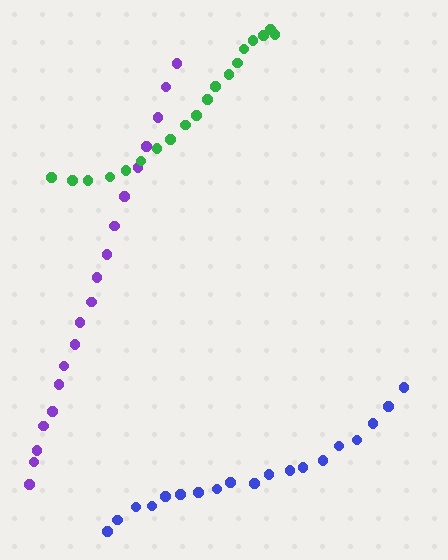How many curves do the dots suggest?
There are 3 distinct paths.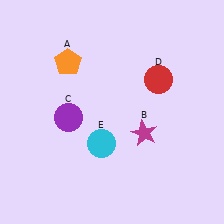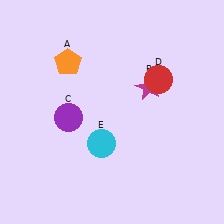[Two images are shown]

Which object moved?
The magenta star (B) moved up.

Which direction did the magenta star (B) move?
The magenta star (B) moved up.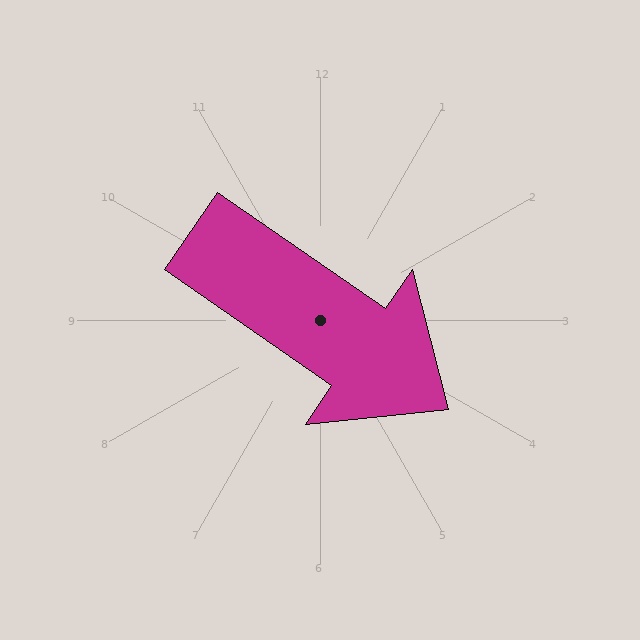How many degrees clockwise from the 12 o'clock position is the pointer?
Approximately 125 degrees.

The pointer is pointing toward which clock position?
Roughly 4 o'clock.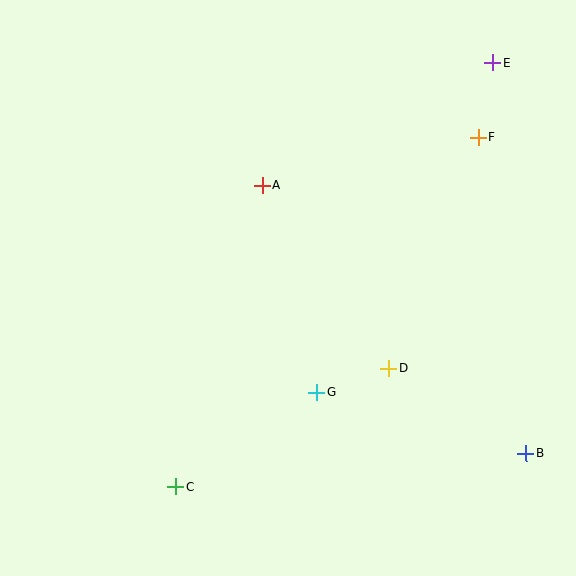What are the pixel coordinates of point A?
Point A is at (262, 186).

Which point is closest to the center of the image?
Point A at (262, 186) is closest to the center.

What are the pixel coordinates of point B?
Point B is at (526, 453).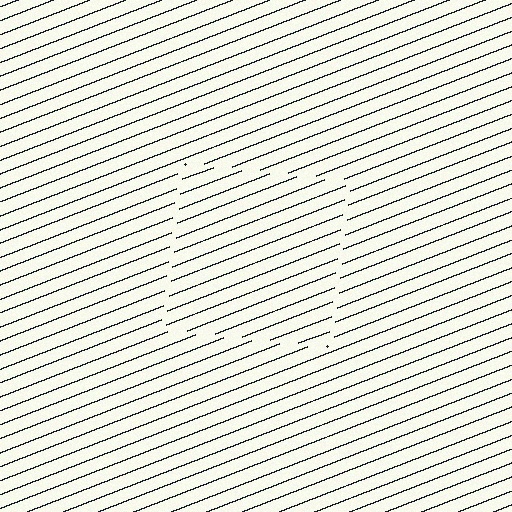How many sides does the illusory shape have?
4 sides — the line-ends trace a square.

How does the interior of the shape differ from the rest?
The interior of the shape contains the same grating, shifted by half a period — the contour is defined by the phase discontinuity where line-ends from the inner and outer gratings abut.